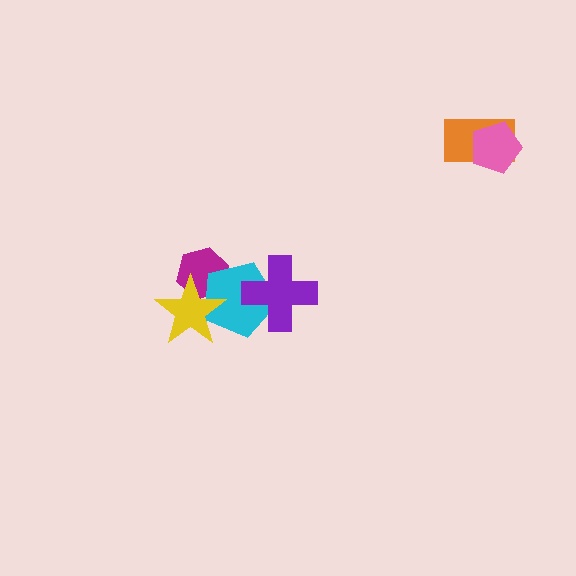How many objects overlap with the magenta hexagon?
2 objects overlap with the magenta hexagon.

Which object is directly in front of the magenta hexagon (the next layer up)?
The cyan pentagon is directly in front of the magenta hexagon.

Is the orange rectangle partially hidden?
Yes, it is partially covered by another shape.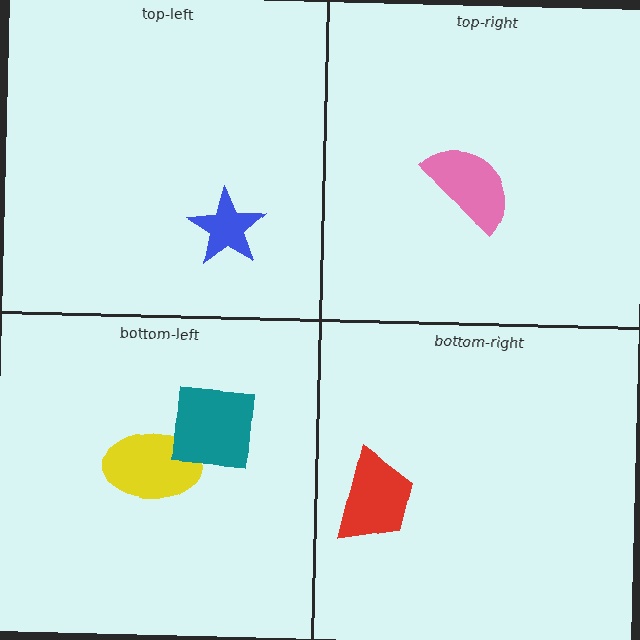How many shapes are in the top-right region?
1.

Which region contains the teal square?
The bottom-left region.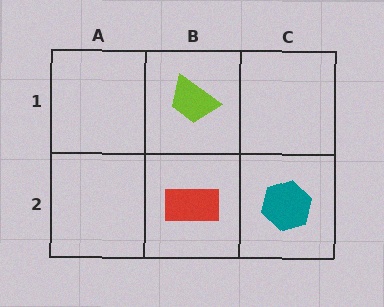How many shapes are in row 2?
2 shapes.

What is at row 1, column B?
A lime trapezoid.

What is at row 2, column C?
A teal hexagon.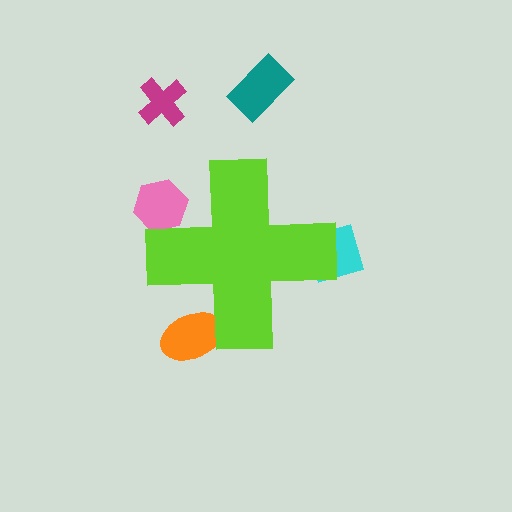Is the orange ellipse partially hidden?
Yes, the orange ellipse is partially hidden behind the lime cross.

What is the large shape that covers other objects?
A lime cross.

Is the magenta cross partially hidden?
No, the magenta cross is fully visible.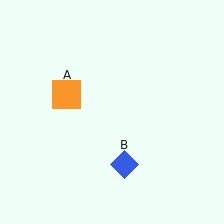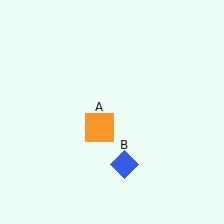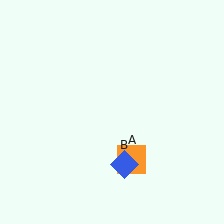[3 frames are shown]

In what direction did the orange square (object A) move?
The orange square (object A) moved down and to the right.